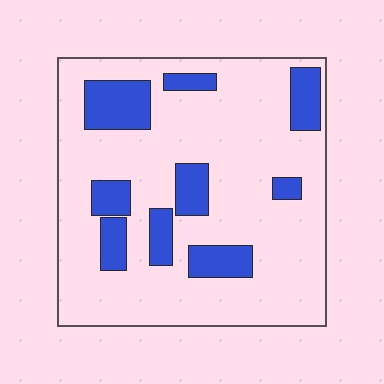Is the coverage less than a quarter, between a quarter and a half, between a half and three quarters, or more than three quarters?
Less than a quarter.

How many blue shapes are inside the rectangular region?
9.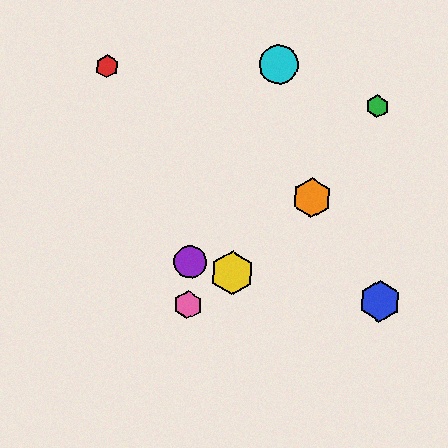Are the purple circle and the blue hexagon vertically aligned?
No, the purple circle is at x≈190 and the blue hexagon is at x≈380.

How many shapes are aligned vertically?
2 shapes (the purple circle, the pink hexagon) are aligned vertically.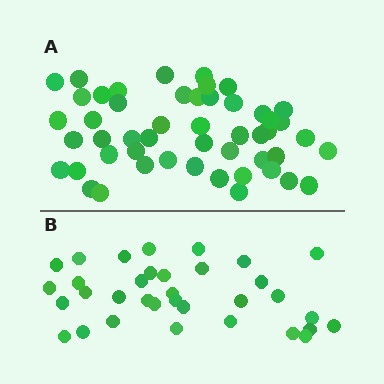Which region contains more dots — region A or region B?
Region A (the top region) has more dots.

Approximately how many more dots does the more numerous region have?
Region A has approximately 15 more dots than region B.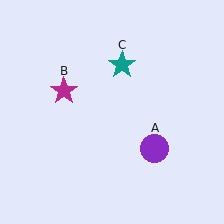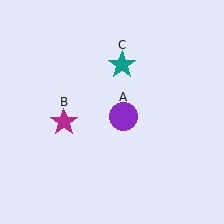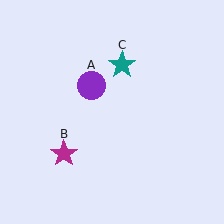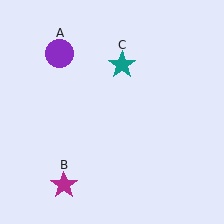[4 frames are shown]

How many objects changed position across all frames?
2 objects changed position: purple circle (object A), magenta star (object B).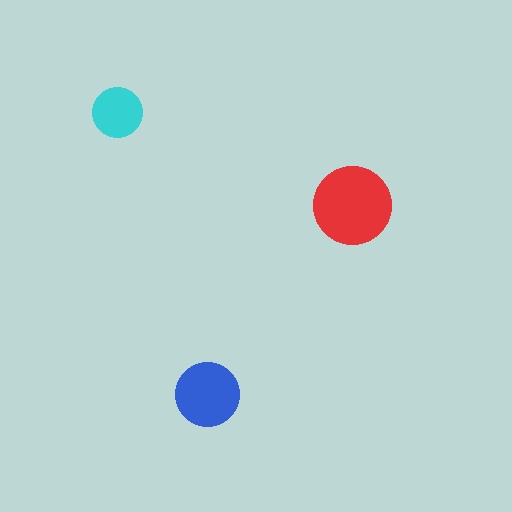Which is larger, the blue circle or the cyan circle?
The blue one.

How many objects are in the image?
There are 3 objects in the image.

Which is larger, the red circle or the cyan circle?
The red one.